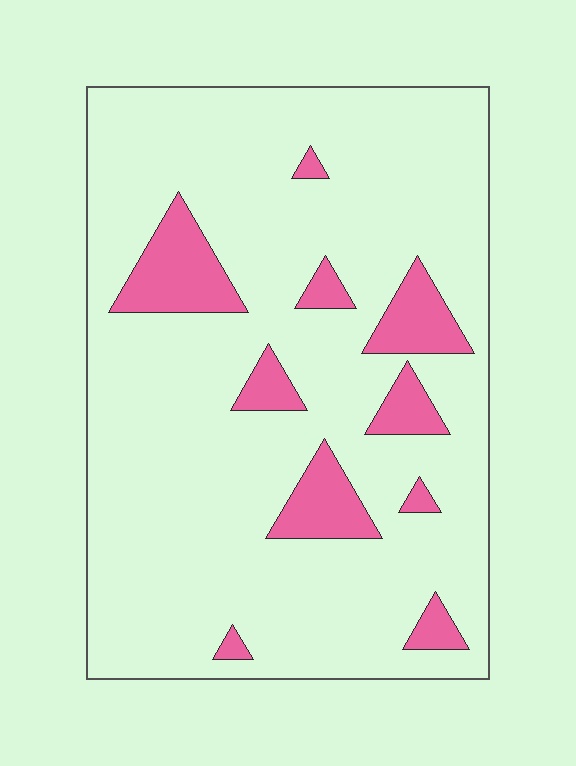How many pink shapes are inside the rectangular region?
10.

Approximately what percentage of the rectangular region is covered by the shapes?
Approximately 15%.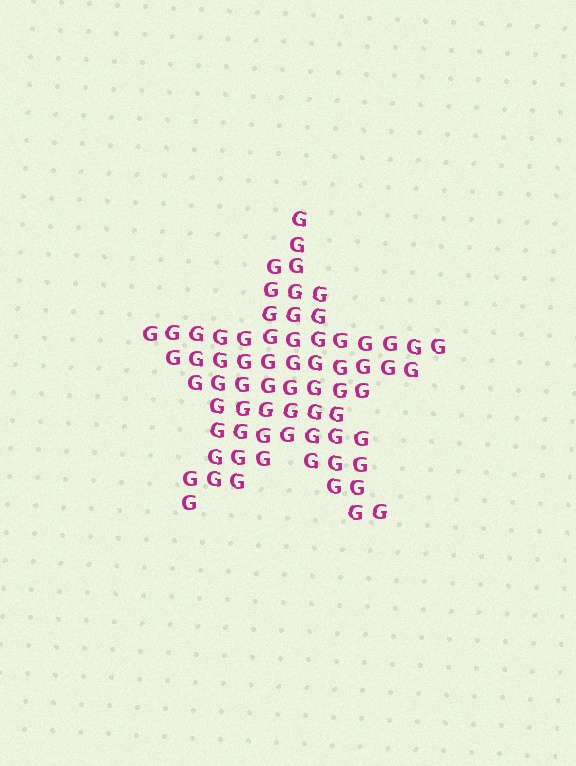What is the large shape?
The large shape is a star.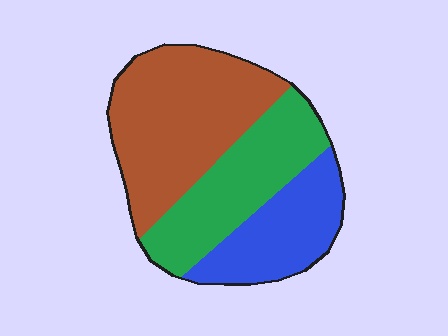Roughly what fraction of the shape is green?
Green takes up about one third (1/3) of the shape.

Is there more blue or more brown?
Brown.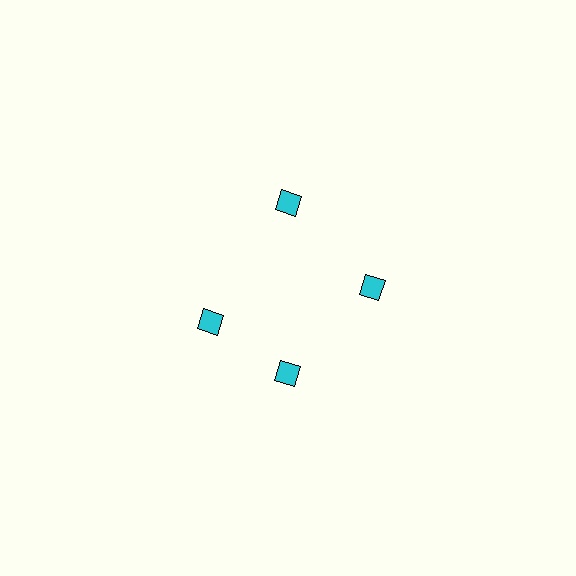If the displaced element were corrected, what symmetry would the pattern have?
It would have 4-fold rotational symmetry — the pattern would map onto itself every 90 degrees.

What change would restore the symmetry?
The symmetry would be restored by rotating it back into even spacing with its neighbors so that all 4 squares sit at equal angles and equal distance from the center.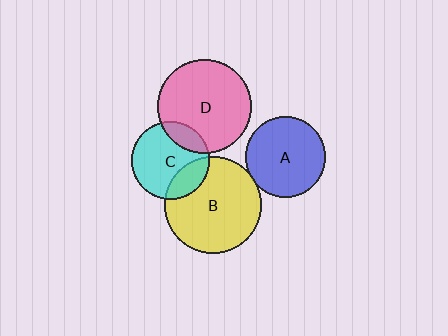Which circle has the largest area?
Circle B (yellow).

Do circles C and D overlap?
Yes.